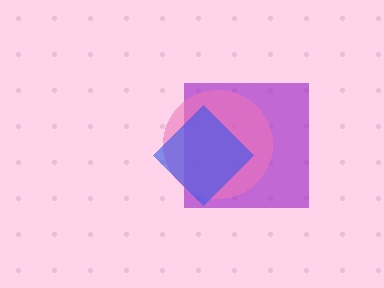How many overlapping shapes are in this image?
There are 3 overlapping shapes in the image.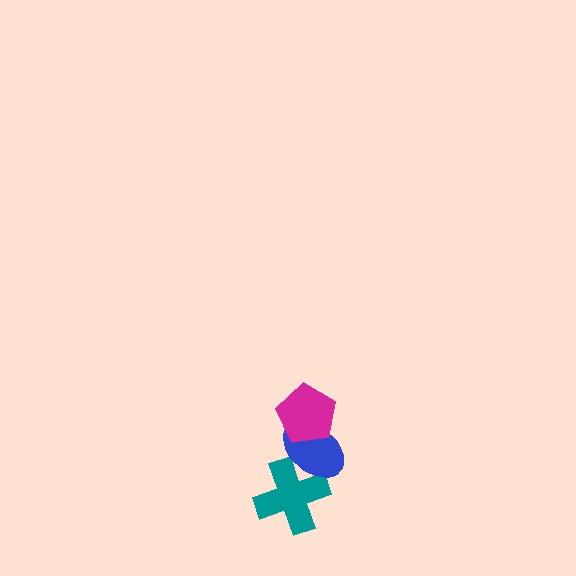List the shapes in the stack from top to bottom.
From top to bottom: the magenta pentagon, the blue ellipse, the teal cross.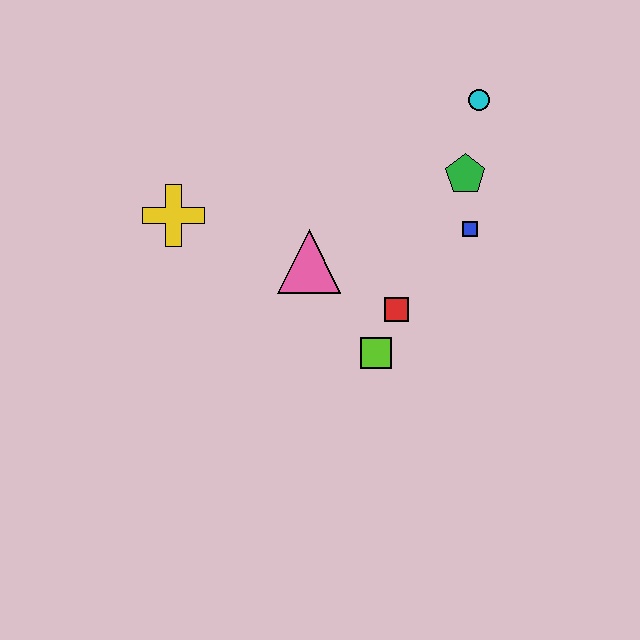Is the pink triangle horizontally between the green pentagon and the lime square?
No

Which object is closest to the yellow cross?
The pink triangle is closest to the yellow cross.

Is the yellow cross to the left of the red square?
Yes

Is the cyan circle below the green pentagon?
No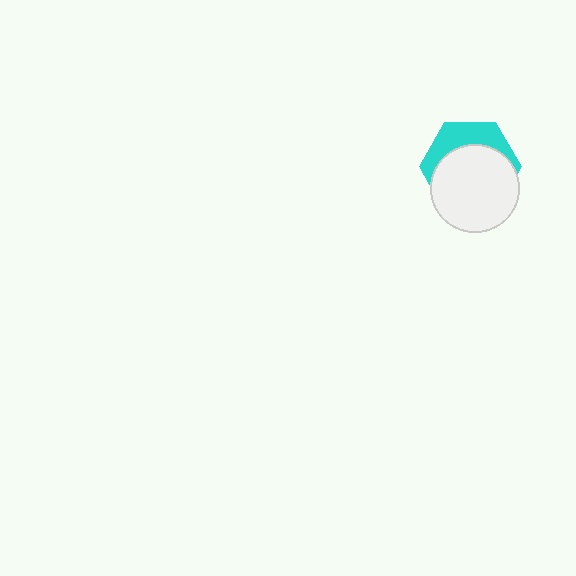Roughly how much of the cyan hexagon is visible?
A small part of it is visible (roughly 34%).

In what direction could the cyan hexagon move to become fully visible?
The cyan hexagon could move up. That would shift it out from behind the white circle entirely.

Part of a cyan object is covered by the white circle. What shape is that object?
It is a hexagon.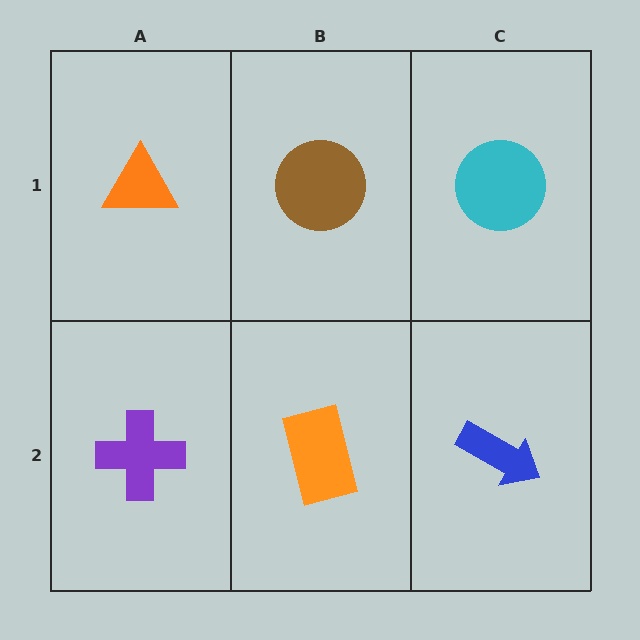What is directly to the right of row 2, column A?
An orange rectangle.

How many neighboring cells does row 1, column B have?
3.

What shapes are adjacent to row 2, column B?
A brown circle (row 1, column B), a purple cross (row 2, column A), a blue arrow (row 2, column C).